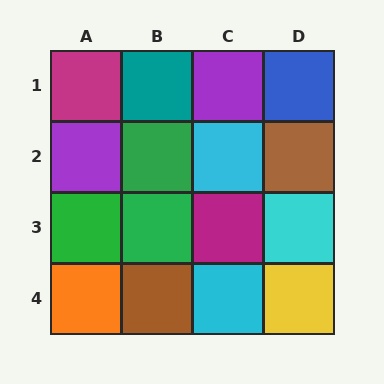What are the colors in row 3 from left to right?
Green, green, magenta, cyan.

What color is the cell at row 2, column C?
Cyan.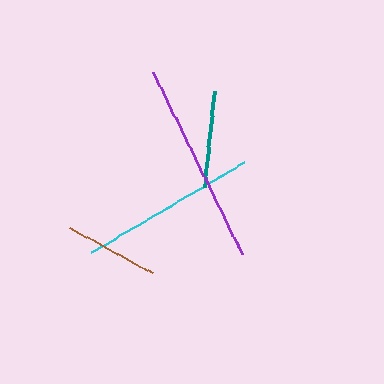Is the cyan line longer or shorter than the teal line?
The cyan line is longer than the teal line.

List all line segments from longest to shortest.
From longest to shortest: purple, cyan, teal, brown.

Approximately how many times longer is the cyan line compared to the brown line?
The cyan line is approximately 1.9 times the length of the brown line.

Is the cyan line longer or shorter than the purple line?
The purple line is longer than the cyan line.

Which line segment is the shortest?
The brown line is the shortest at approximately 94 pixels.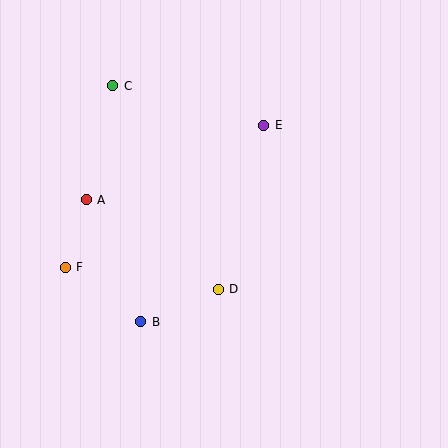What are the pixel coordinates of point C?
Point C is at (113, 86).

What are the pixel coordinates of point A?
Point A is at (86, 200).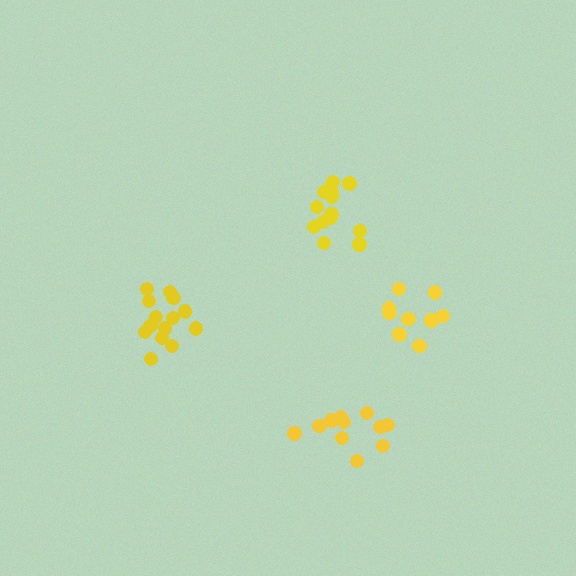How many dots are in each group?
Group 1: 14 dots, Group 2: 11 dots, Group 3: 14 dots, Group 4: 9 dots (48 total).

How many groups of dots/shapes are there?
There are 4 groups.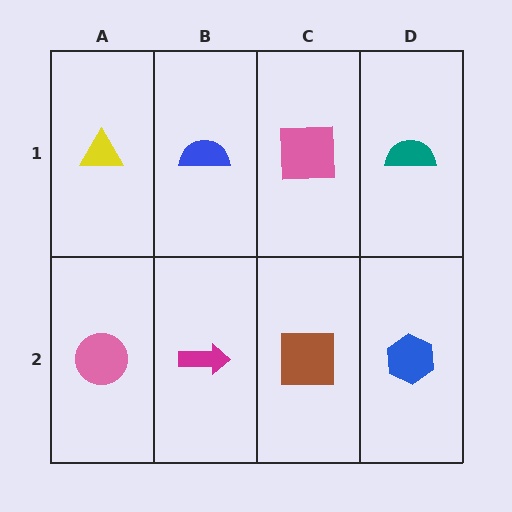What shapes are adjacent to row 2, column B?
A blue semicircle (row 1, column B), a pink circle (row 2, column A), a brown square (row 2, column C).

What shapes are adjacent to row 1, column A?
A pink circle (row 2, column A), a blue semicircle (row 1, column B).